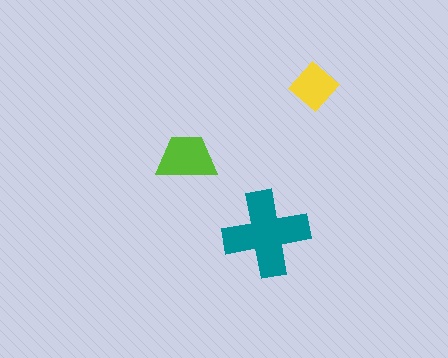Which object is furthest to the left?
The lime trapezoid is leftmost.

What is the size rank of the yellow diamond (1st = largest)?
3rd.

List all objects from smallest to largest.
The yellow diamond, the lime trapezoid, the teal cross.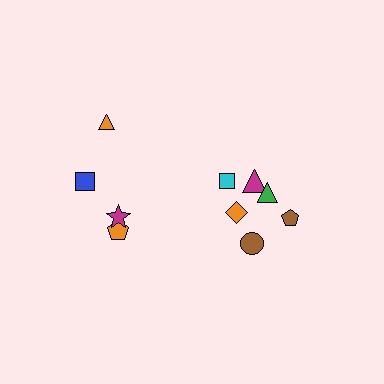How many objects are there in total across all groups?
There are 10 objects.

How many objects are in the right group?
There are 6 objects.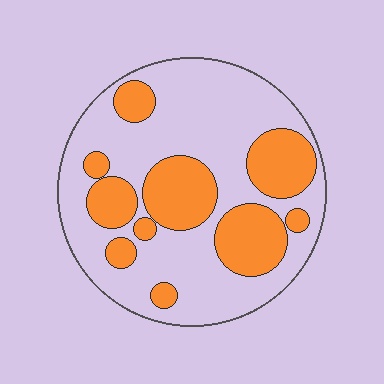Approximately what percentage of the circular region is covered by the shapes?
Approximately 35%.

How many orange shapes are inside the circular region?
10.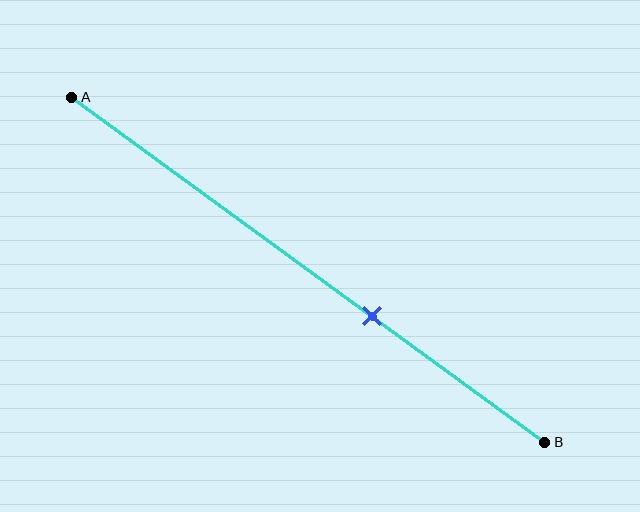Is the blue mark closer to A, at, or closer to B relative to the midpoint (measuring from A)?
The blue mark is closer to point B than the midpoint of segment AB.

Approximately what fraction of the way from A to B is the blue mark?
The blue mark is approximately 65% of the way from A to B.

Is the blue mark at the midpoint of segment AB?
No, the mark is at about 65% from A, not at the 50% midpoint.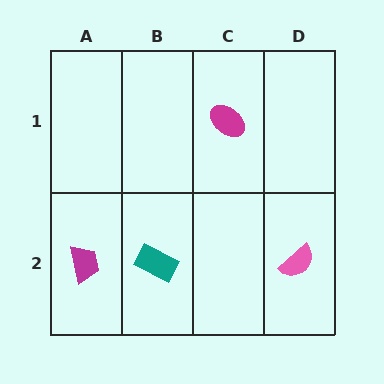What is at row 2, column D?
A pink semicircle.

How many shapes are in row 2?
3 shapes.